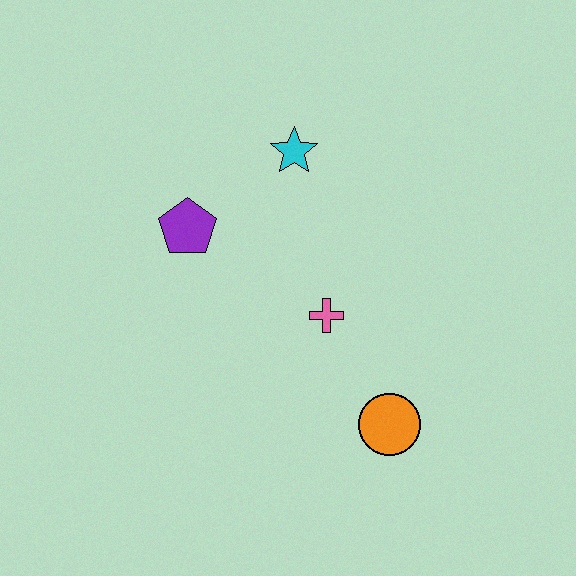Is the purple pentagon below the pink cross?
No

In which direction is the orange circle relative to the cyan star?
The orange circle is below the cyan star.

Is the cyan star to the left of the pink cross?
Yes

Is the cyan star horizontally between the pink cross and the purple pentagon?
Yes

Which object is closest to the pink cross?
The orange circle is closest to the pink cross.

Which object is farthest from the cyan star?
The orange circle is farthest from the cyan star.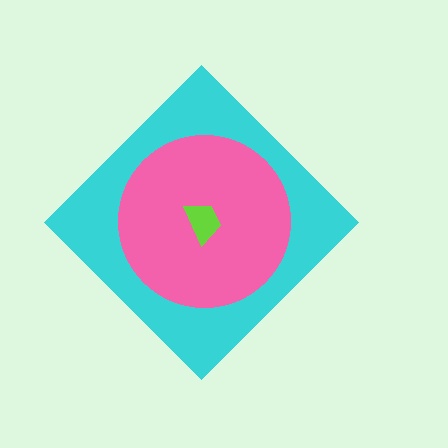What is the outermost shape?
The cyan diamond.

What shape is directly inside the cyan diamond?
The pink circle.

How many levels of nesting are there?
3.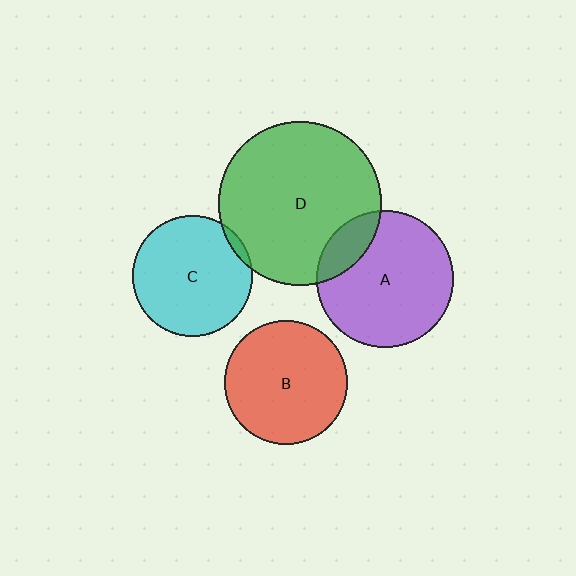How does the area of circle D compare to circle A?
Approximately 1.4 times.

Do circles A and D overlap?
Yes.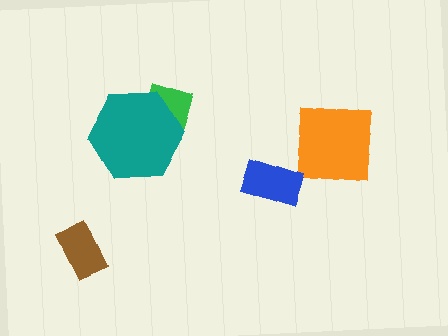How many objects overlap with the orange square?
0 objects overlap with the orange square.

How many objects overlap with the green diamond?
1 object overlaps with the green diamond.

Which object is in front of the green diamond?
The teal hexagon is in front of the green diamond.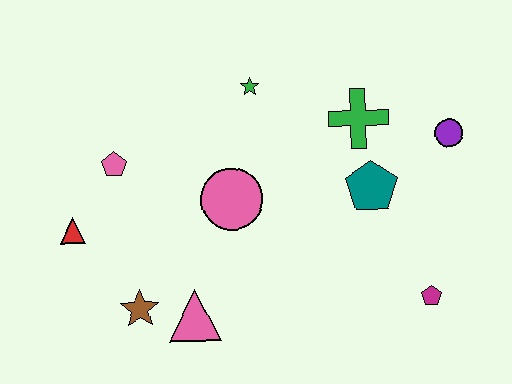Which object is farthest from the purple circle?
The red triangle is farthest from the purple circle.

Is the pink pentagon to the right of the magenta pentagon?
No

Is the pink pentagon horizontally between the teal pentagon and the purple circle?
No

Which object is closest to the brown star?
The pink triangle is closest to the brown star.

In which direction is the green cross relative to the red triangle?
The green cross is to the right of the red triangle.